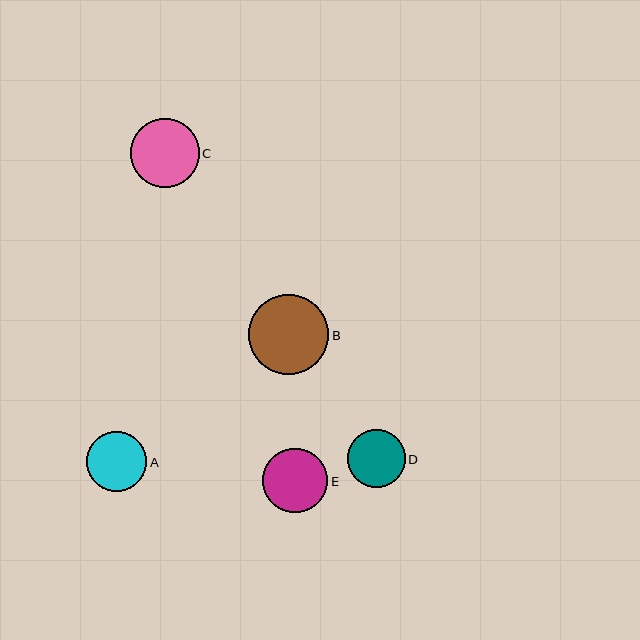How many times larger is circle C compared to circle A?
Circle C is approximately 1.1 times the size of circle A.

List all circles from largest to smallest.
From largest to smallest: B, C, E, A, D.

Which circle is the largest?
Circle B is the largest with a size of approximately 80 pixels.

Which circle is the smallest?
Circle D is the smallest with a size of approximately 58 pixels.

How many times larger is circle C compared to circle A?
Circle C is approximately 1.1 times the size of circle A.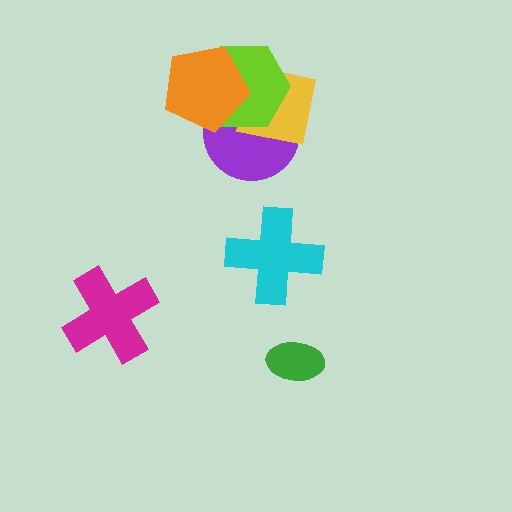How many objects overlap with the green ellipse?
0 objects overlap with the green ellipse.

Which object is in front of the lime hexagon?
The orange pentagon is in front of the lime hexagon.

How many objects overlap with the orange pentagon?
2 objects overlap with the orange pentagon.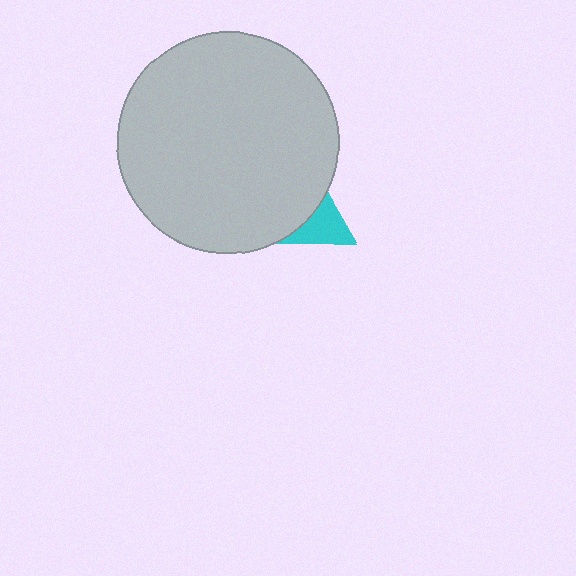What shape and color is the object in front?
The object in front is a light gray circle.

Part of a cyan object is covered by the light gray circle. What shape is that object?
It is a triangle.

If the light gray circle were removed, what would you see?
You would see the complete cyan triangle.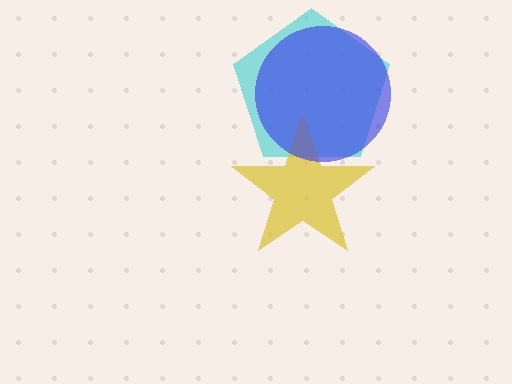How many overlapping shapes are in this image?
There are 3 overlapping shapes in the image.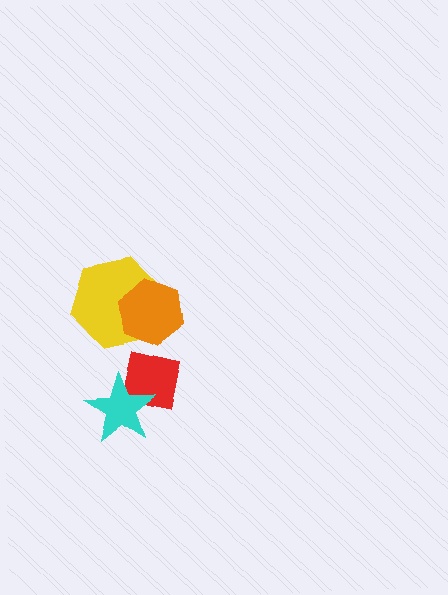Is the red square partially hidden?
Yes, it is partially covered by another shape.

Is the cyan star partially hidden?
No, no other shape covers it.